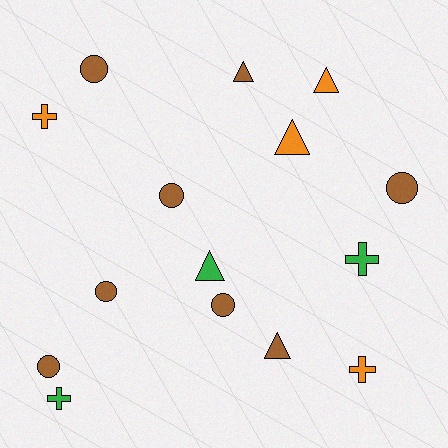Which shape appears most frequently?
Circle, with 6 objects.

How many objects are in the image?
There are 15 objects.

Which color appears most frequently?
Brown, with 8 objects.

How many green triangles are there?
There is 1 green triangle.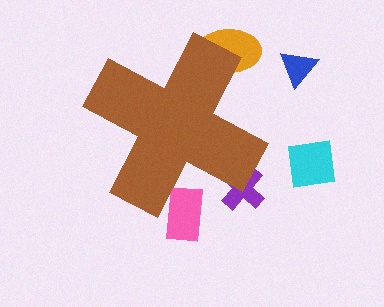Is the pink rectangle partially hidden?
Yes, the pink rectangle is partially hidden behind the brown cross.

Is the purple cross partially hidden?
Yes, the purple cross is partially hidden behind the brown cross.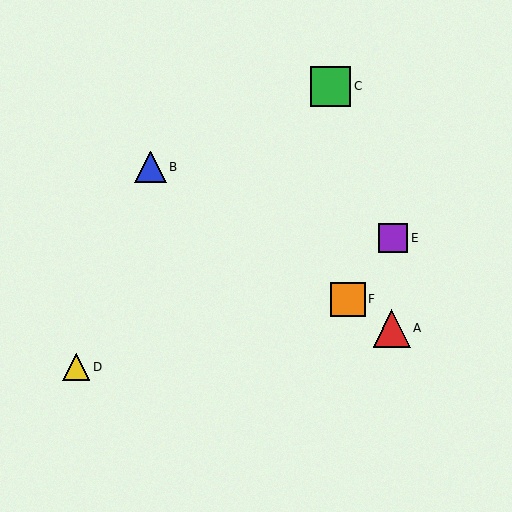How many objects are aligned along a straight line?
3 objects (A, B, F) are aligned along a straight line.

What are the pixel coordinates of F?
Object F is at (348, 299).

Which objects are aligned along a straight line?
Objects A, B, F are aligned along a straight line.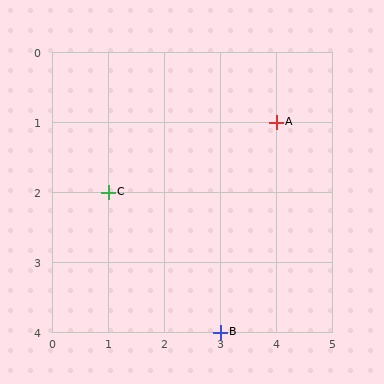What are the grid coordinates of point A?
Point A is at grid coordinates (4, 1).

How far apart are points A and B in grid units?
Points A and B are 1 column and 3 rows apart (about 3.2 grid units diagonally).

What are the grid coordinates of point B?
Point B is at grid coordinates (3, 4).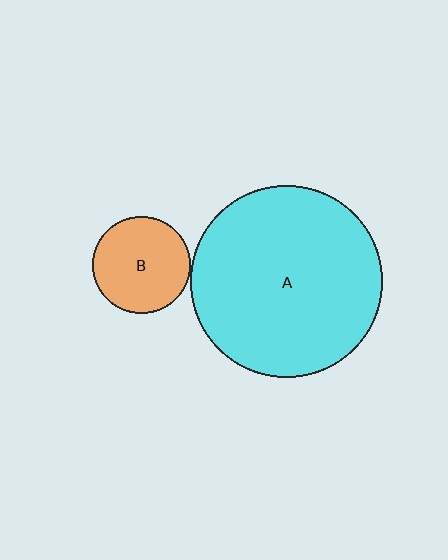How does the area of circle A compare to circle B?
Approximately 3.9 times.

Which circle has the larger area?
Circle A (cyan).